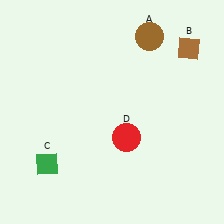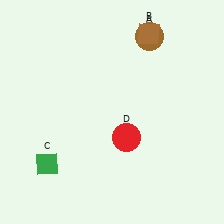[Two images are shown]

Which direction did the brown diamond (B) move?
The brown diamond (B) moved left.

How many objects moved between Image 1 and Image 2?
1 object moved between the two images.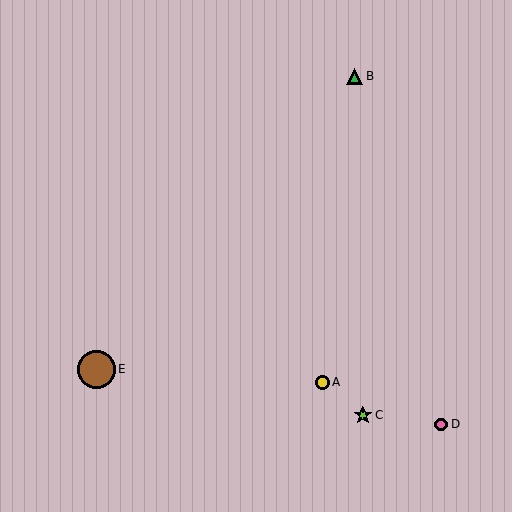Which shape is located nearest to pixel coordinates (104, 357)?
The brown circle (labeled E) at (96, 369) is nearest to that location.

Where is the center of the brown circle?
The center of the brown circle is at (96, 369).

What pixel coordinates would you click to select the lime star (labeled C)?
Click at (363, 415) to select the lime star C.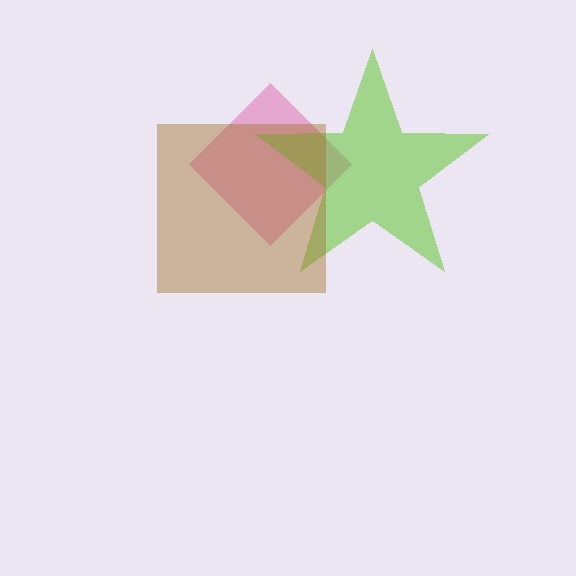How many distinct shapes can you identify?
There are 3 distinct shapes: a pink diamond, a lime star, a brown square.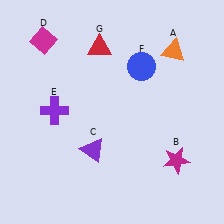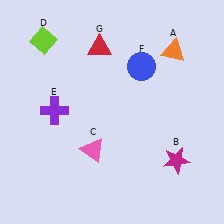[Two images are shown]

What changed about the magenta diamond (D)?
In Image 1, D is magenta. In Image 2, it changed to lime.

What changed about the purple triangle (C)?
In Image 1, C is purple. In Image 2, it changed to pink.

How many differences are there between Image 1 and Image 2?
There are 2 differences between the two images.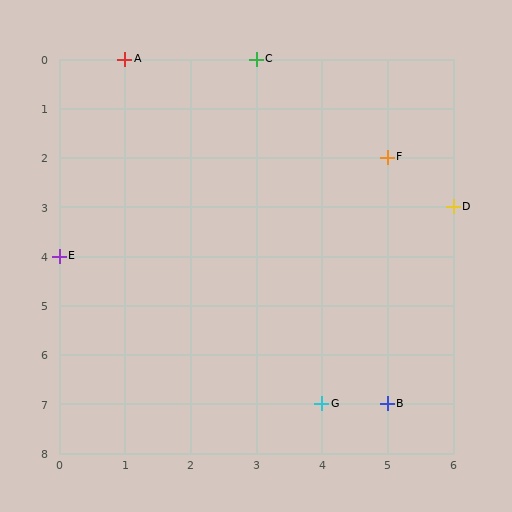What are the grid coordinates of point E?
Point E is at grid coordinates (0, 4).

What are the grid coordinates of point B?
Point B is at grid coordinates (5, 7).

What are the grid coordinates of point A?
Point A is at grid coordinates (1, 0).